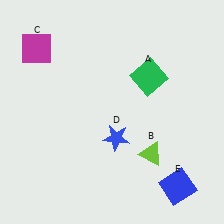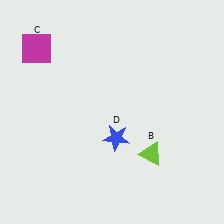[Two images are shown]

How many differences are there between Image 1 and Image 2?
There are 2 differences between the two images.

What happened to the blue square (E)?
The blue square (E) was removed in Image 2. It was in the bottom-right area of Image 1.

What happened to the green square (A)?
The green square (A) was removed in Image 2. It was in the top-right area of Image 1.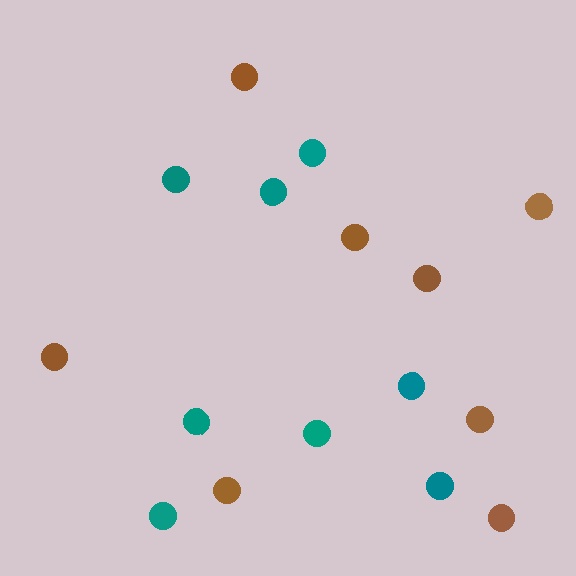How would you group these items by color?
There are 2 groups: one group of brown circles (8) and one group of teal circles (8).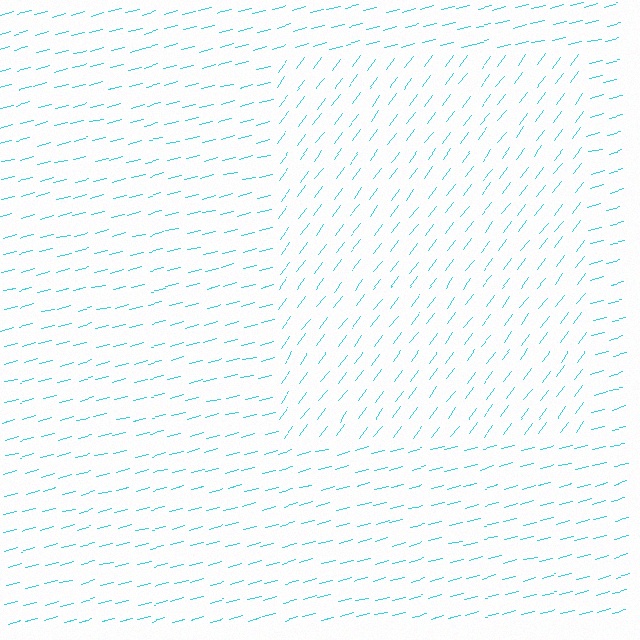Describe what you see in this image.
The image is filled with small cyan line segments. A rectangle region in the image has lines oriented differently from the surrounding lines, creating a visible texture boundary.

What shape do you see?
I see a rectangle.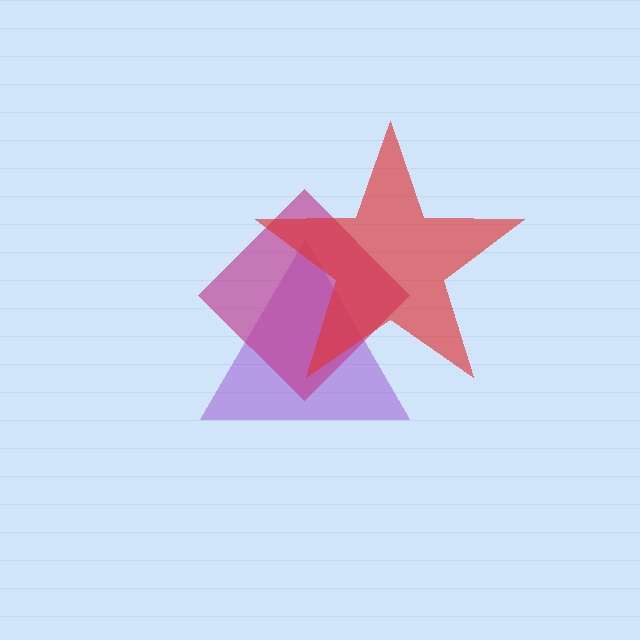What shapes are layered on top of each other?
The layered shapes are: a purple triangle, a magenta diamond, a red star.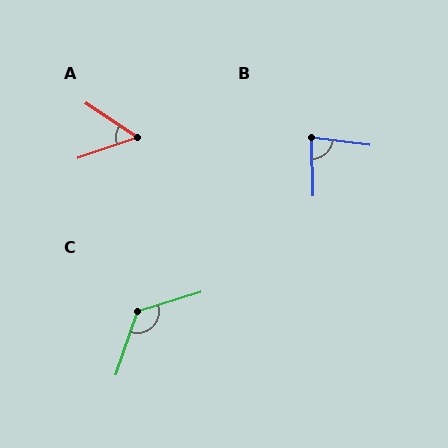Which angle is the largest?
C, at approximately 125 degrees.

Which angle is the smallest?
A, at approximately 53 degrees.